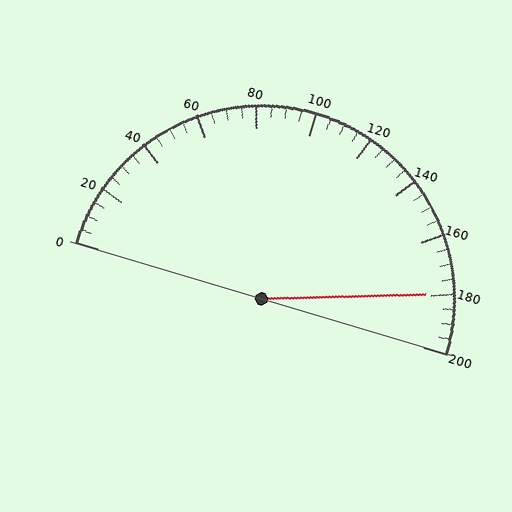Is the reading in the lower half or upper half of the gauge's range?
The reading is in the upper half of the range (0 to 200).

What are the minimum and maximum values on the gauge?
The gauge ranges from 0 to 200.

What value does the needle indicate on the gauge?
The needle indicates approximately 180.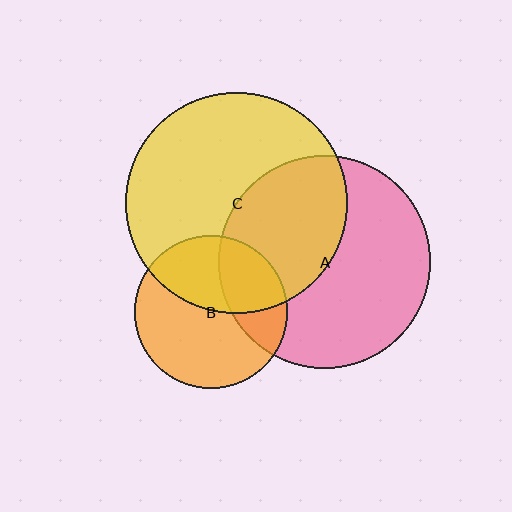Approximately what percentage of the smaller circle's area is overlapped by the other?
Approximately 30%.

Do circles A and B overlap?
Yes.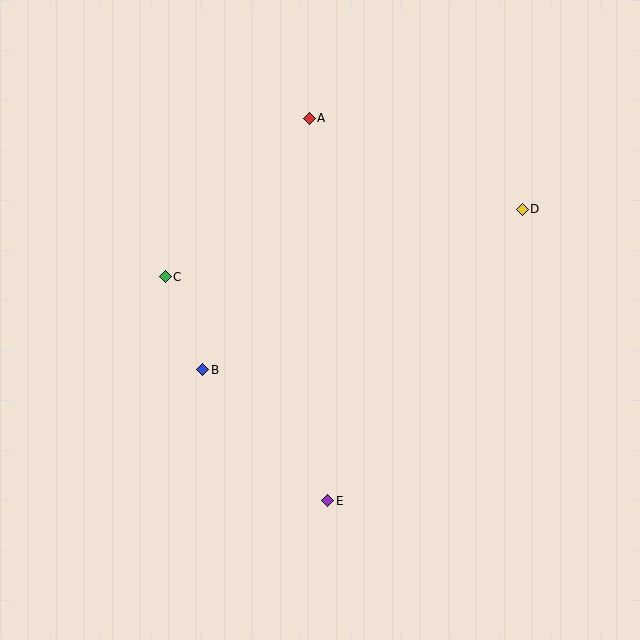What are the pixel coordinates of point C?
Point C is at (165, 277).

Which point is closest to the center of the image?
Point B at (203, 370) is closest to the center.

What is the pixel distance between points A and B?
The distance between A and B is 273 pixels.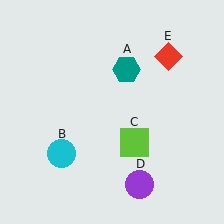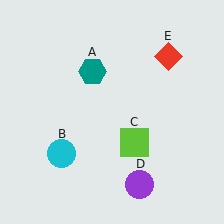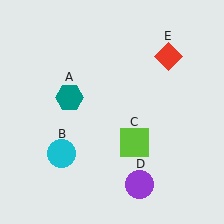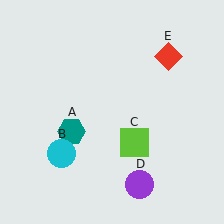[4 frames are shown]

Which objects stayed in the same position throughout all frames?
Cyan circle (object B) and lime square (object C) and purple circle (object D) and red diamond (object E) remained stationary.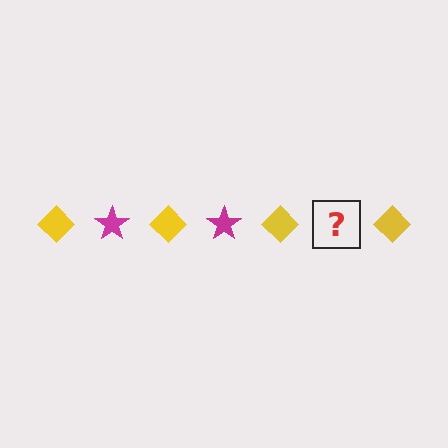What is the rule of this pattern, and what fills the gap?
The rule is that the pattern alternates between yellow diamond and magenta star. The gap should be filled with a magenta star.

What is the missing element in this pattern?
The missing element is a magenta star.